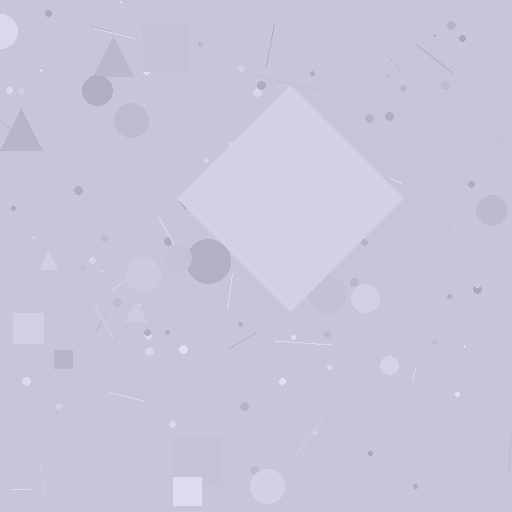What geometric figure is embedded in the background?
A diamond is embedded in the background.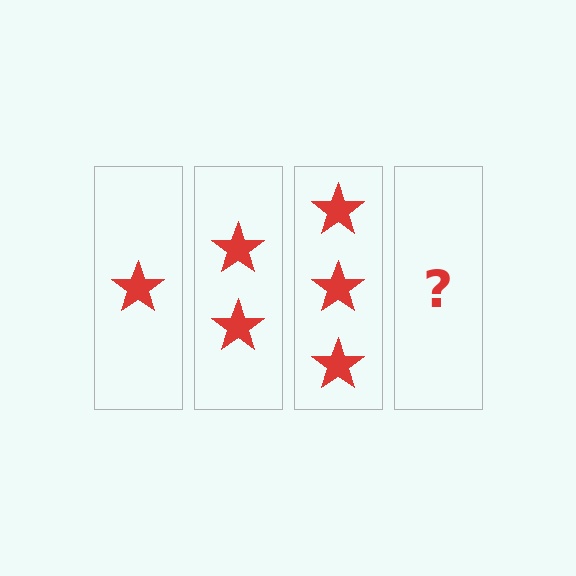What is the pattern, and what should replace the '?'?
The pattern is that each step adds one more star. The '?' should be 4 stars.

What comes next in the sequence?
The next element should be 4 stars.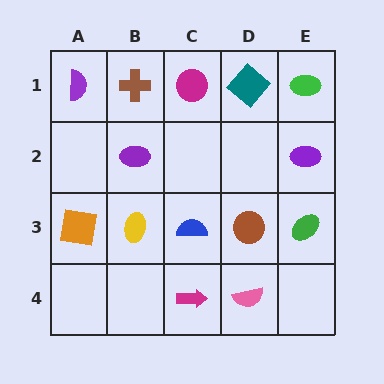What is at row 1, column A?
A purple semicircle.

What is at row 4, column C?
A magenta arrow.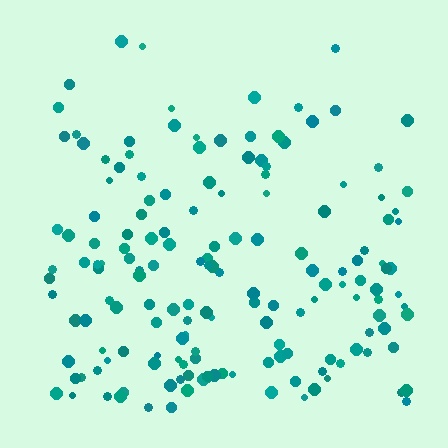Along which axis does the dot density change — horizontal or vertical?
Vertical.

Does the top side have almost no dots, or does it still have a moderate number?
Still a moderate number, just noticeably fewer than the bottom.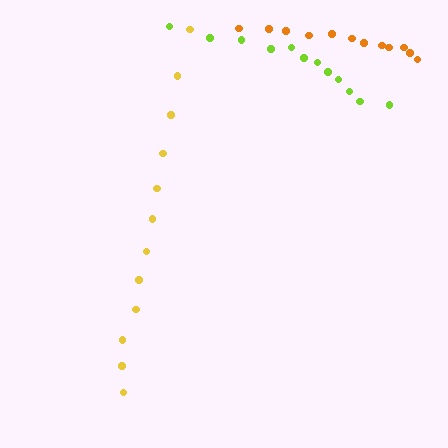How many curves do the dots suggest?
There are 3 distinct paths.